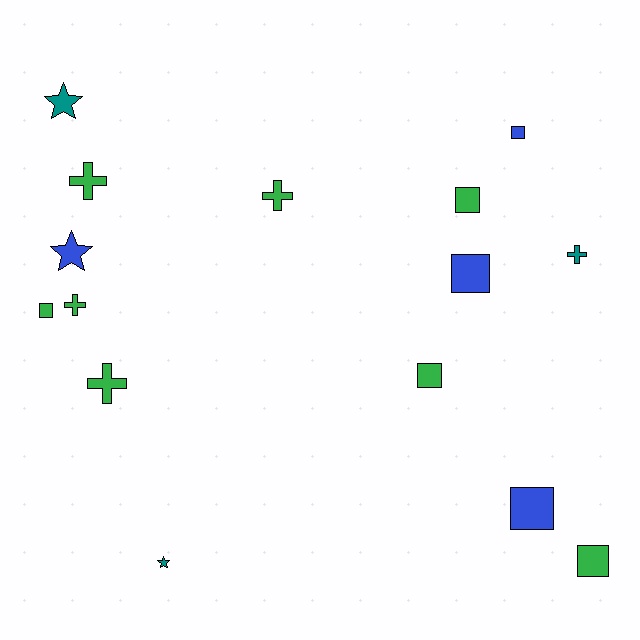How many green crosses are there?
There are 4 green crosses.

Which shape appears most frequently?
Square, with 7 objects.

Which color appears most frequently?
Green, with 8 objects.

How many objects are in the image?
There are 15 objects.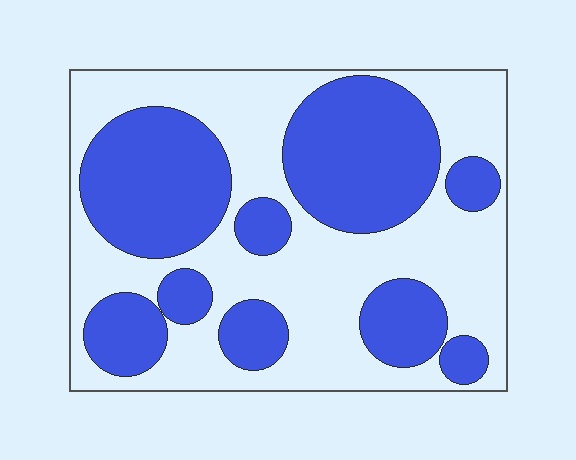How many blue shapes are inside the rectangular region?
9.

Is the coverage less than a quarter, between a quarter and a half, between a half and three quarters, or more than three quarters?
Between a quarter and a half.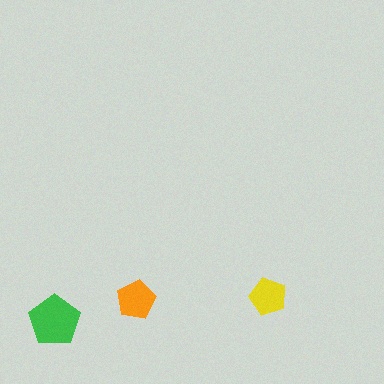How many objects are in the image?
There are 3 objects in the image.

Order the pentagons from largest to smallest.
the green one, the orange one, the yellow one.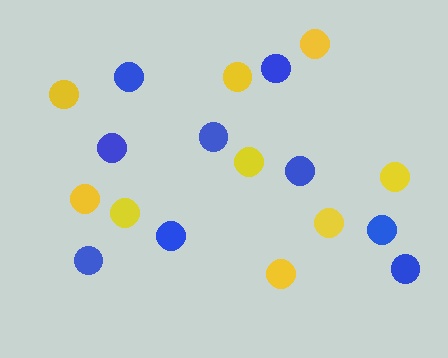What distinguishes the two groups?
There are 2 groups: one group of blue circles (9) and one group of yellow circles (9).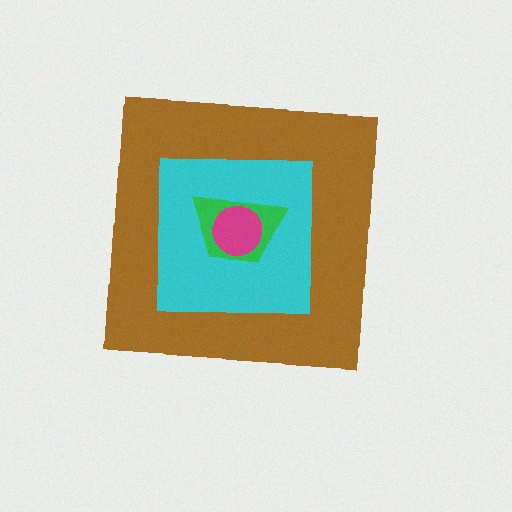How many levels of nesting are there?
4.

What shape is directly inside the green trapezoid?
The magenta circle.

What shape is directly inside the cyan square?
The green trapezoid.